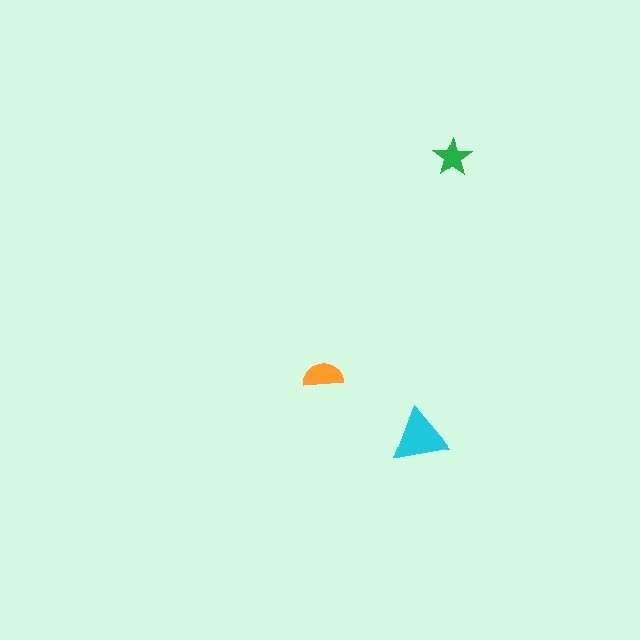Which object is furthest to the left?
The orange semicircle is leftmost.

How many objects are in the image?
There are 3 objects in the image.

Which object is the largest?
The cyan triangle.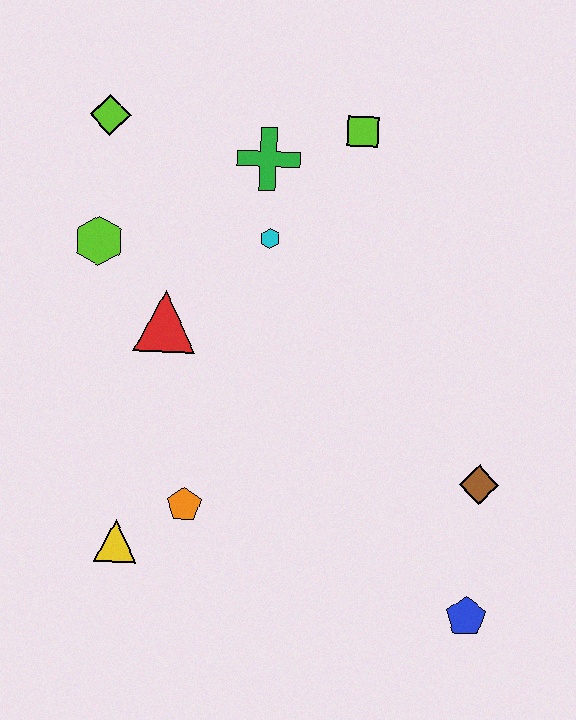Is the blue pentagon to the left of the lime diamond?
No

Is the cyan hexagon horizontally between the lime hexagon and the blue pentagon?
Yes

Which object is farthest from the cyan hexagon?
The blue pentagon is farthest from the cyan hexagon.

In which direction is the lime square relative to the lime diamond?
The lime square is to the right of the lime diamond.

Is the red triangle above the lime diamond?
No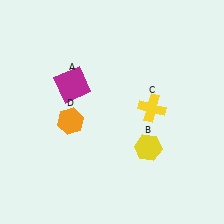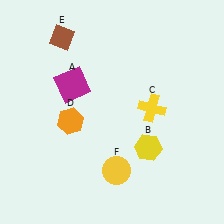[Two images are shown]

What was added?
A brown diamond (E), a yellow circle (F) were added in Image 2.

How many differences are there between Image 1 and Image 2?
There are 2 differences between the two images.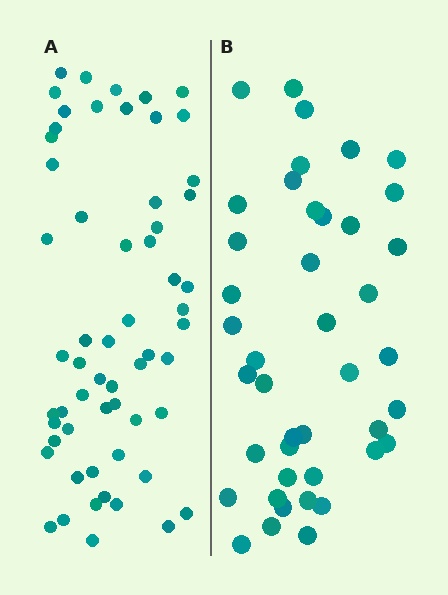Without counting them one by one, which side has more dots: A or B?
Region A (the left region) has more dots.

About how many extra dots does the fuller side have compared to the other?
Region A has approximately 15 more dots than region B.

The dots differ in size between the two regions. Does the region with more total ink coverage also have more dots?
No. Region B has more total ink coverage because its dots are larger, but region A actually contains more individual dots. Total area can be misleading — the number of items is what matters here.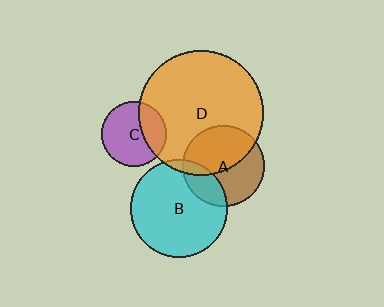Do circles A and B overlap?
Yes.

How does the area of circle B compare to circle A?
Approximately 1.4 times.